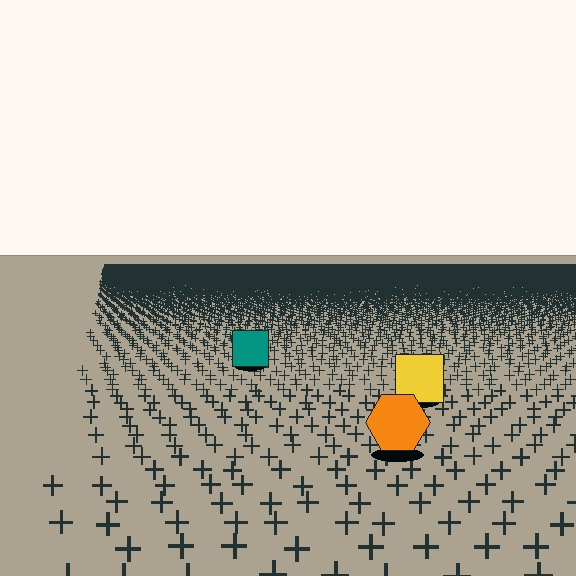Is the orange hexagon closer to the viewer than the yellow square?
Yes. The orange hexagon is closer — you can tell from the texture gradient: the ground texture is coarser near it.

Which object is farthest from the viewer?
The teal square is farthest from the viewer. It appears smaller and the ground texture around it is denser.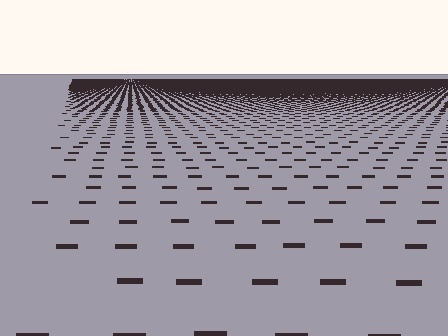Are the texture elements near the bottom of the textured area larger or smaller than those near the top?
Larger. Near the bottom, elements are closer to the viewer and appear at a bigger on-screen size.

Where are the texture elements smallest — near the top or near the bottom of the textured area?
Near the top.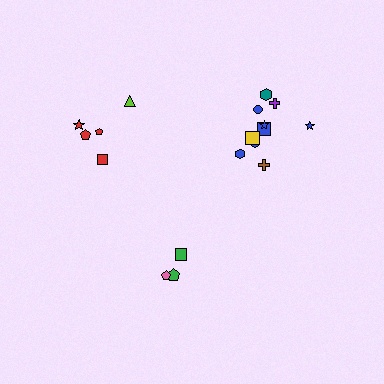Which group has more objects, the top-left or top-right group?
The top-right group.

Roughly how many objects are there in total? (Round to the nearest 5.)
Roughly 20 objects in total.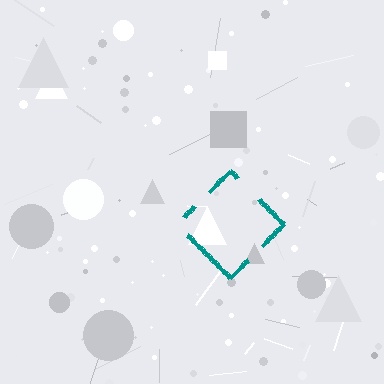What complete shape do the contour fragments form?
The contour fragments form a diamond.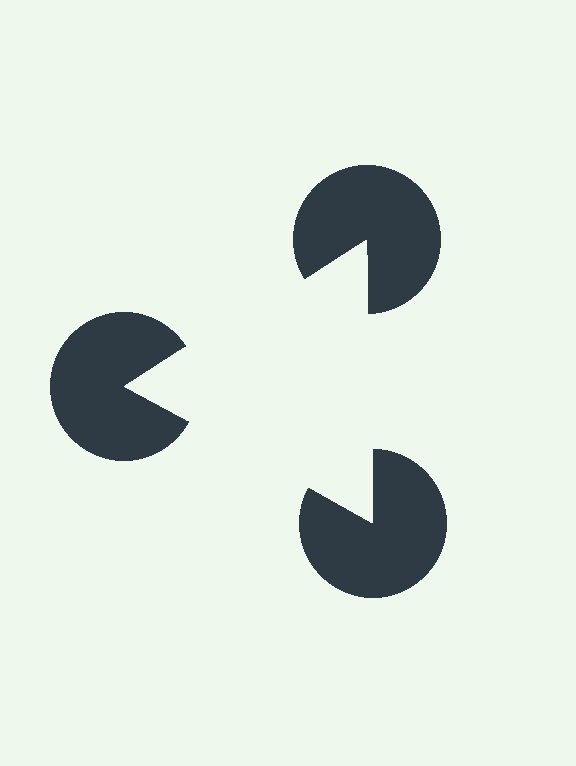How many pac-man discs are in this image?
There are 3 — one at each vertex of the illusory triangle.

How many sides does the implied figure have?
3 sides.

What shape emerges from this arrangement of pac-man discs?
An illusory triangle — its edges are inferred from the aligned wedge cuts in the pac-man discs, not physically drawn.